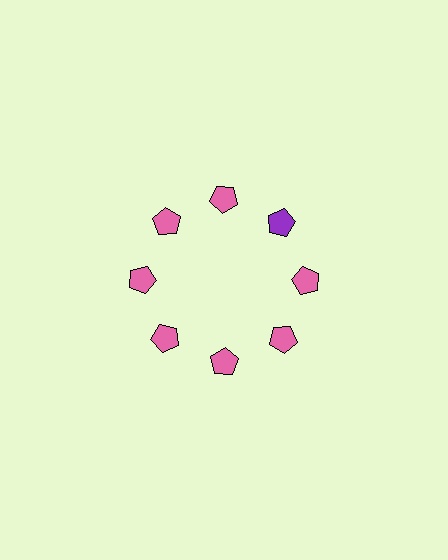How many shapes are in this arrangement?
There are 8 shapes arranged in a ring pattern.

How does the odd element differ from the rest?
It has a different color: purple instead of pink.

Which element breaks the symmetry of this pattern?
The purple pentagon at roughly the 2 o'clock position breaks the symmetry. All other shapes are pink pentagons.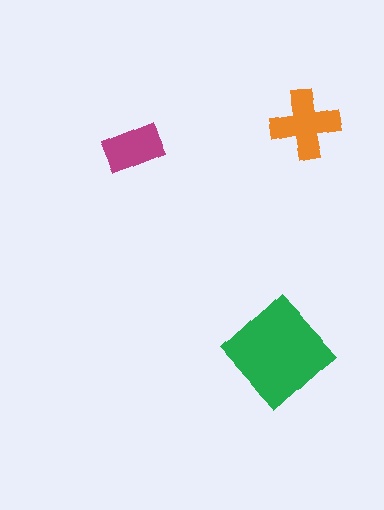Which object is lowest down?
The green diamond is bottommost.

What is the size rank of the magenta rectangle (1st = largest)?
3rd.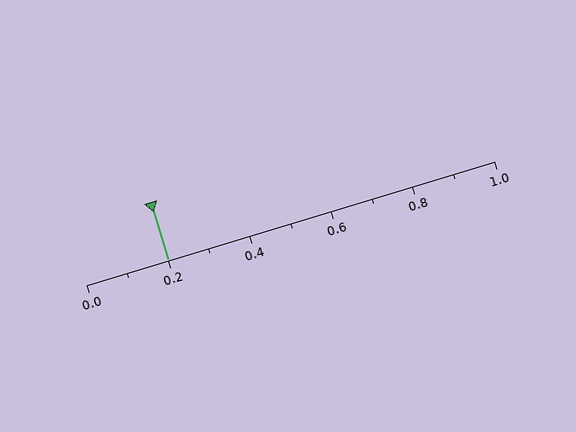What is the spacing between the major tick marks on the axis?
The major ticks are spaced 0.2 apart.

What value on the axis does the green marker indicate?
The marker indicates approximately 0.2.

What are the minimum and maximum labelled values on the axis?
The axis runs from 0.0 to 1.0.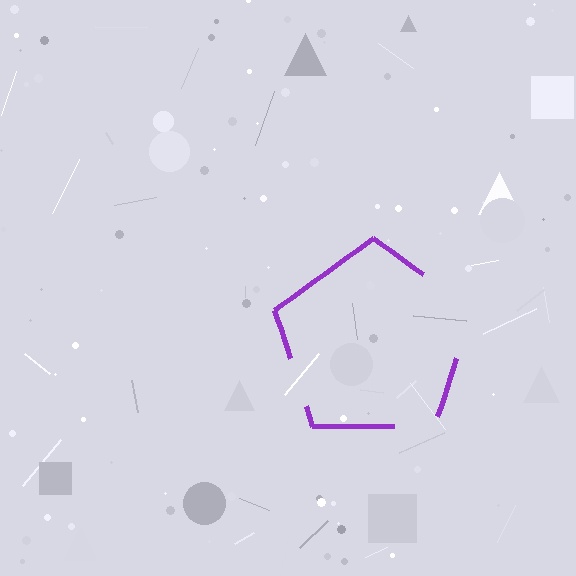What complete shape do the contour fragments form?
The contour fragments form a pentagon.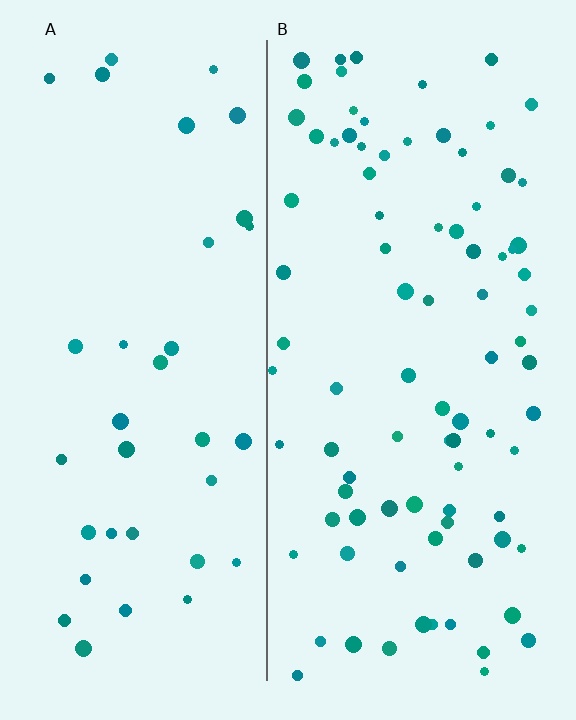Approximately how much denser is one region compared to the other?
Approximately 2.4× — region B over region A.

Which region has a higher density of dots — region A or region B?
B (the right).